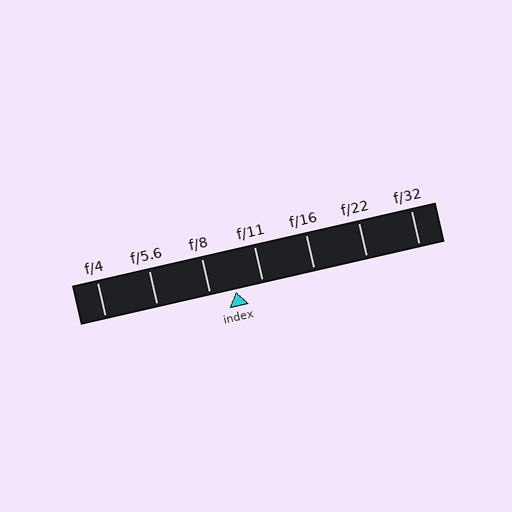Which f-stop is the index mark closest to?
The index mark is closest to f/8.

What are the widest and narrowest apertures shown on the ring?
The widest aperture shown is f/4 and the narrowest is f/32.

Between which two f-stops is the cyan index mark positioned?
The index mark is between f/8 and f/11.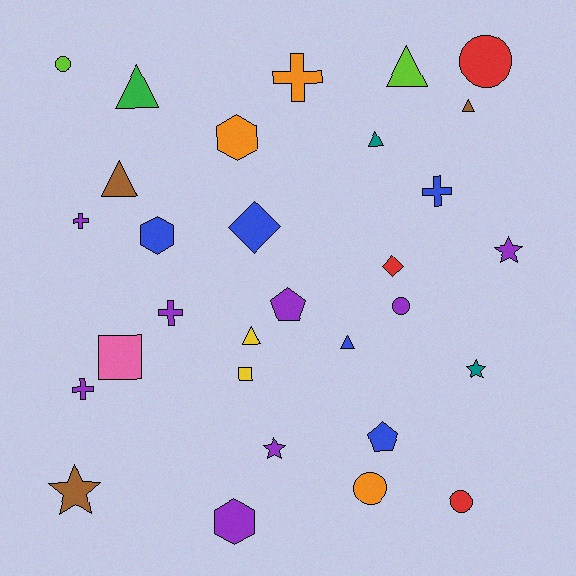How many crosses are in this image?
There are 5 crosses.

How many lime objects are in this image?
There are 2 lime objects.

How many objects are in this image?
There are 30 objects.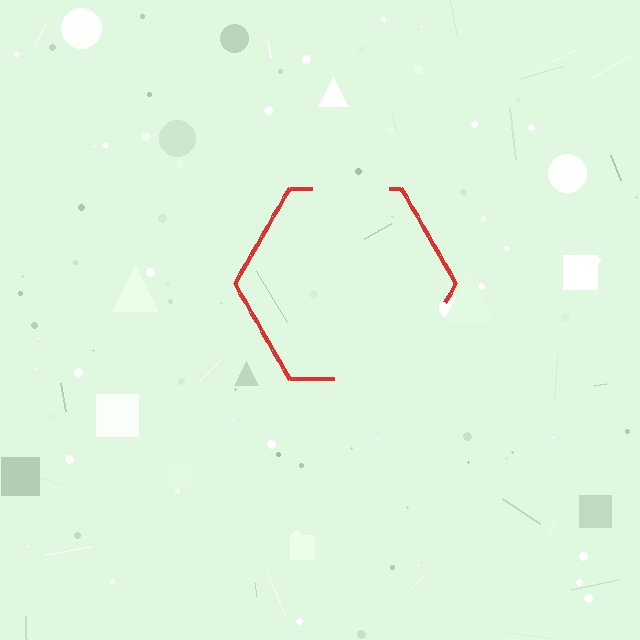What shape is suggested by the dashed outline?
The dashed outline suggests a hexagon.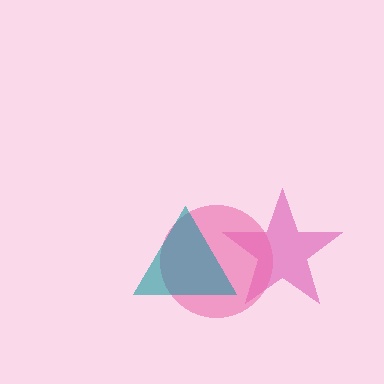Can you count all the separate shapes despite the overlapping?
Yes, there are 3 separate shapes.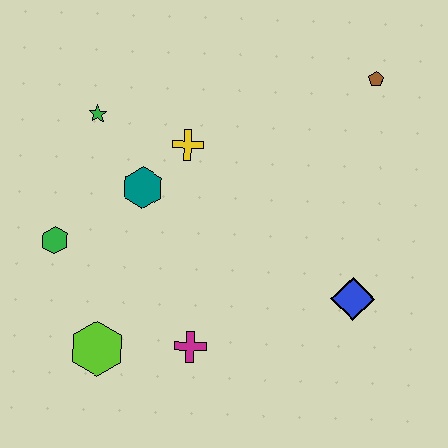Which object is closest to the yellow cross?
The teal hexagon is closest to the yellow cross.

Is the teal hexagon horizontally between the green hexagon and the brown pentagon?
Yes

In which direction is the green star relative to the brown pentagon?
The green star is to the left of the brown pentagon.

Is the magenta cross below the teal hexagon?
Yes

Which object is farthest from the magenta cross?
The brown pentagon is farthest from the magenta cross.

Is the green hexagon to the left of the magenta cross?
Yes